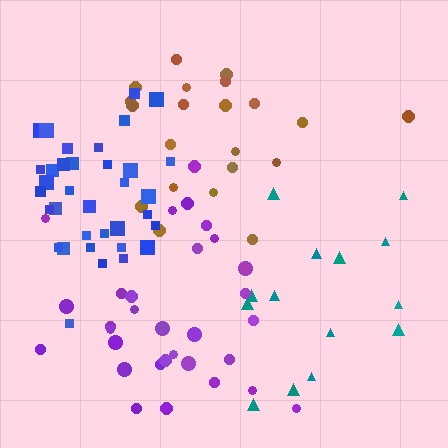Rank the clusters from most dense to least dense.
blue, purple, brown, teal.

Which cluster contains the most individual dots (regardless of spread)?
Blue (35).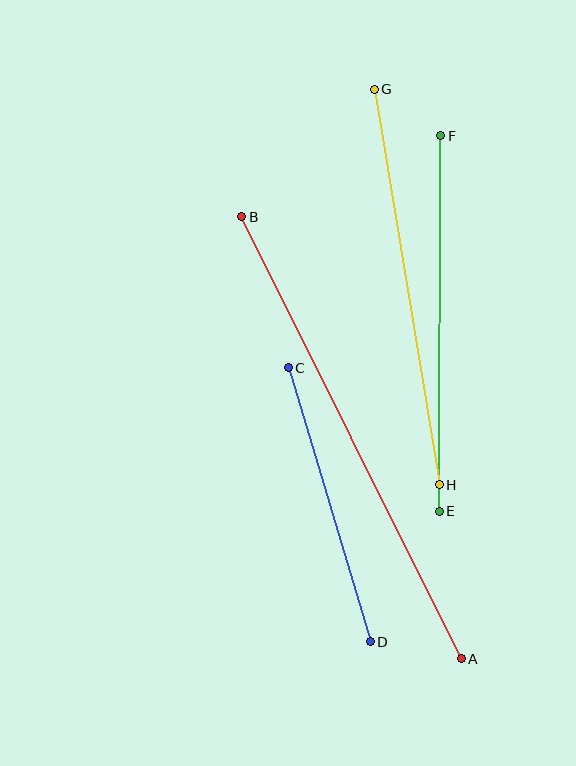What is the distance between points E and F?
The distance is approximately 376 pixels.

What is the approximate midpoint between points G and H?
The midpoint is at approximately (407, 287) pixels.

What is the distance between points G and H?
The distance is approximately 401 pixels.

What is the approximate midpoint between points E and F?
The midpoint is at approximately (440, 324) pixels.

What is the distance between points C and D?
The distance is approximately 286 pixels.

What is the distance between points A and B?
The distance is approximately 493 pixels.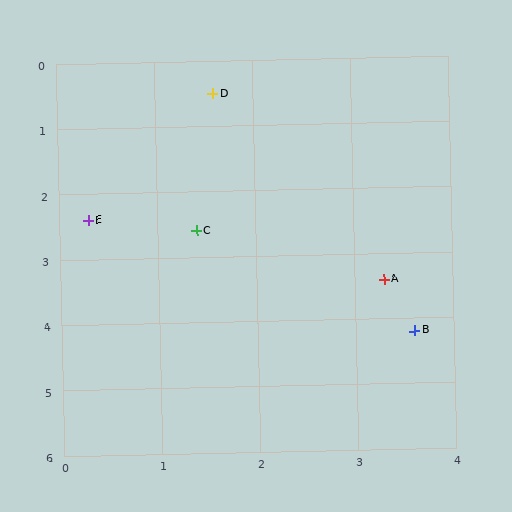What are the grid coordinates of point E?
Point E is at approximately (0.3, 2.4).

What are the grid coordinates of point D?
Point D is at approximately (1.6, 0.5).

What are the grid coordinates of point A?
Point A is at approximately (3.3, 3.4).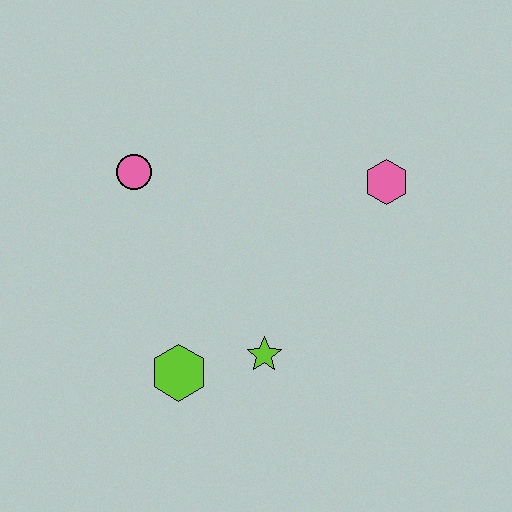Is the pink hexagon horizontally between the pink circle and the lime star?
No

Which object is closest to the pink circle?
The lime hexagon is closest to the pink circle.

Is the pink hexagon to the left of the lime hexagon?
No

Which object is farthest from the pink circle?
The pink hexagon is farthest from the pink circle.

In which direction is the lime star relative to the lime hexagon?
The lime star is to the right of the lime hexagon.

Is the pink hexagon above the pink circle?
No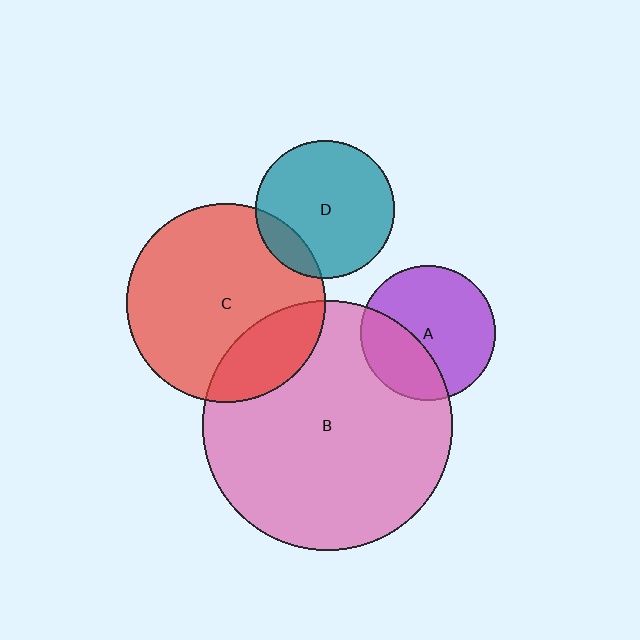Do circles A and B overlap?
Yes.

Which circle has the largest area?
Circle B (pink).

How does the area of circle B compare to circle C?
Approximately 1.6 times.